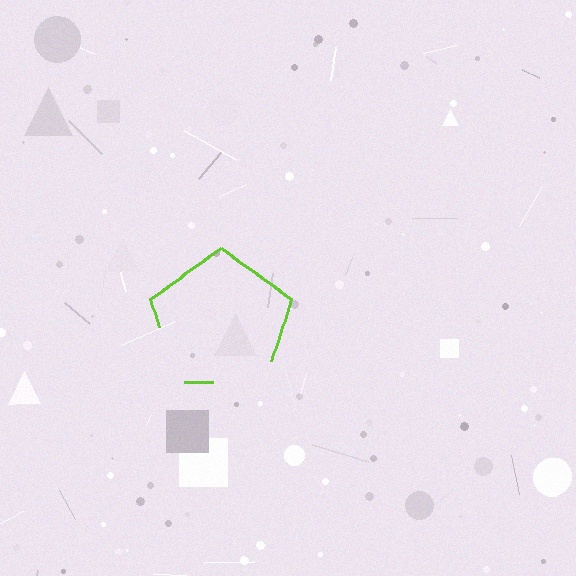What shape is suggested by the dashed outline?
The dashed outline suggests a pentagon.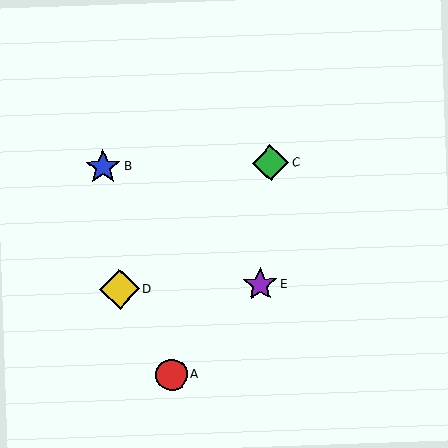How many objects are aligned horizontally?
2 objects (D, E) are aligned horizontally.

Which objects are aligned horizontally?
Objects D, E are aligned horizontally.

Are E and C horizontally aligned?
No, E is at y≈285 and C is at y≈163.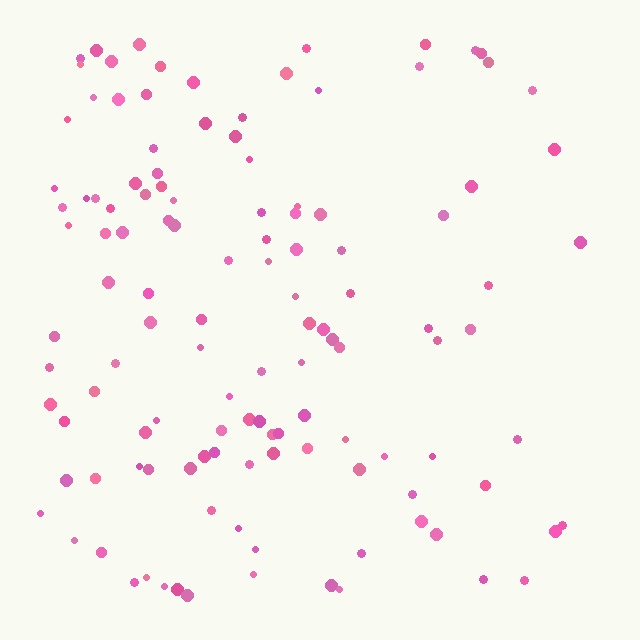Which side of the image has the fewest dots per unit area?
The right.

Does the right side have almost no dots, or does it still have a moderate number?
Still a moderate number, just noticeably fewer than the left.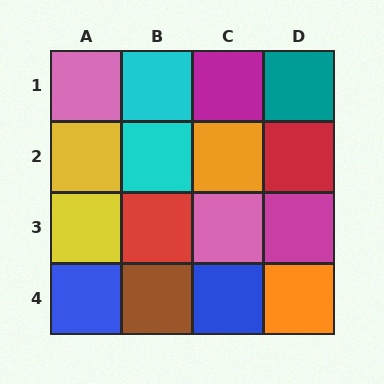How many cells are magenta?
2 cells are magenta.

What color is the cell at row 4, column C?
Blue.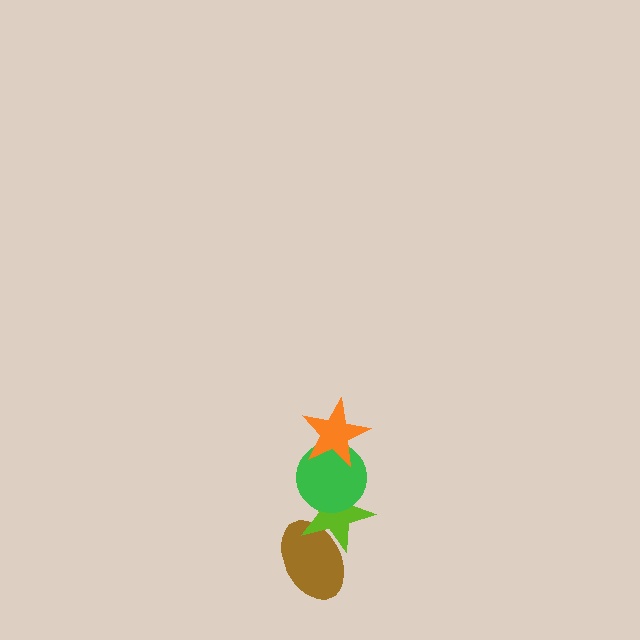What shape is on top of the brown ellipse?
The lime star is on top of the brown ellipse.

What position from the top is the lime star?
The lime star is 3rd from the top.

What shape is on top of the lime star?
The green circle is on top of the lime star.